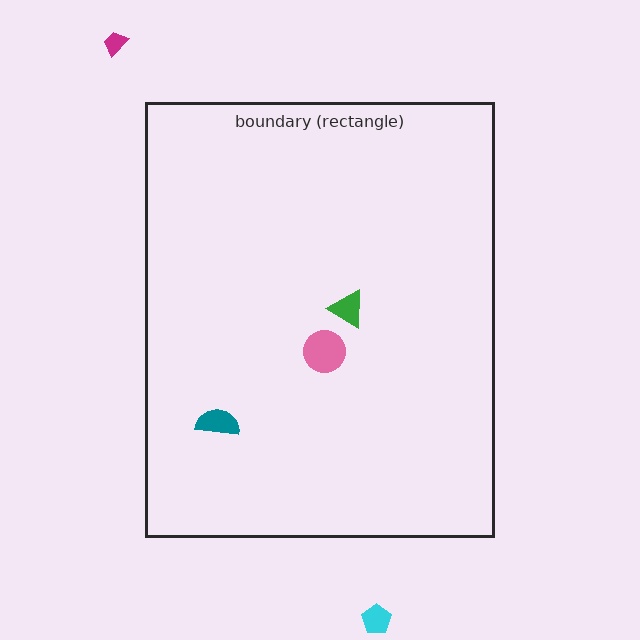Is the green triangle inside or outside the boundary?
Inside.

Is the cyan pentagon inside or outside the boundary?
Outside.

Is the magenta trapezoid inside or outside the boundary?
Outside.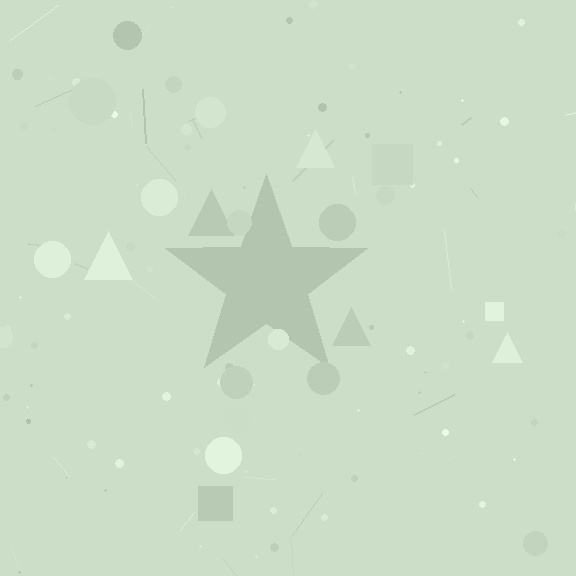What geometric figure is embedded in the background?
A star is embedded in the background.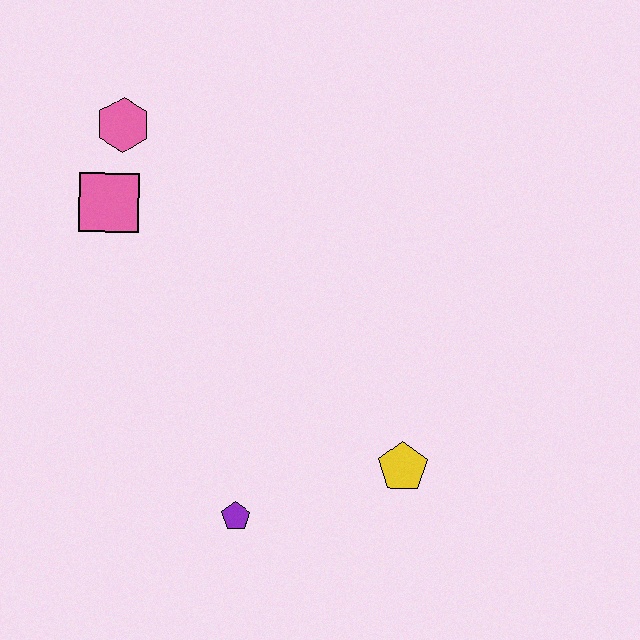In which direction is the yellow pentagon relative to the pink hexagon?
The yellow pentagon is below the pink hexagon.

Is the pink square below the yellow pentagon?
No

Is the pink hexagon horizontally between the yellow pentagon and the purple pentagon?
No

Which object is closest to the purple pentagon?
The yellow pentagon is closest to the purple pentagon.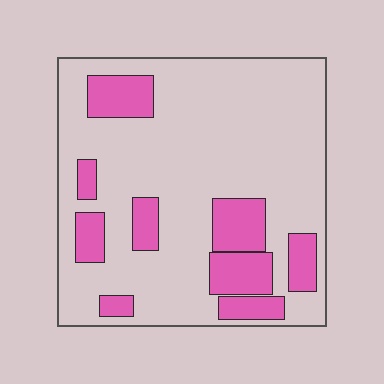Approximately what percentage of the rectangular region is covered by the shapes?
Approximately 25%.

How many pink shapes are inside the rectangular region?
9.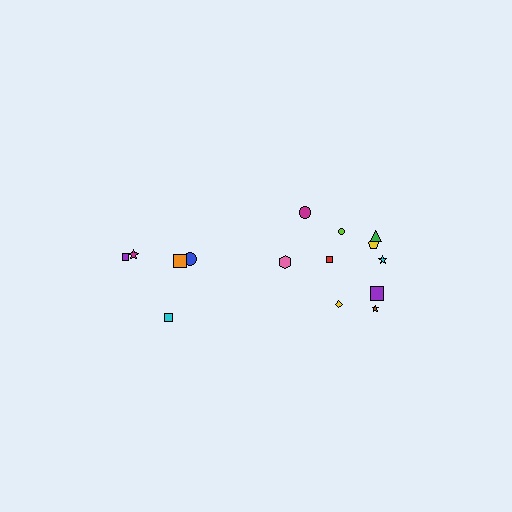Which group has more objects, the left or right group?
The right group.